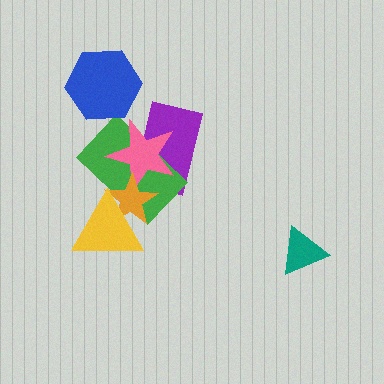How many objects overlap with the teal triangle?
0 objects overlap with the teal triangle.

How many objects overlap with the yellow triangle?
2 objects overlap with the yellow triangle.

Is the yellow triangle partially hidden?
No, no other shape covers it.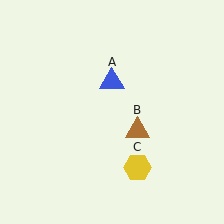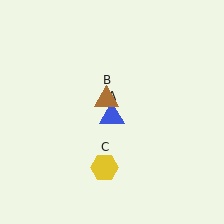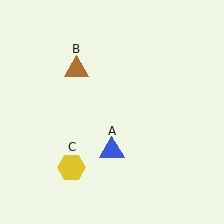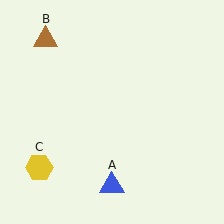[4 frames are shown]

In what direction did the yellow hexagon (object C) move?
The yellow hexagon (object C) moved left.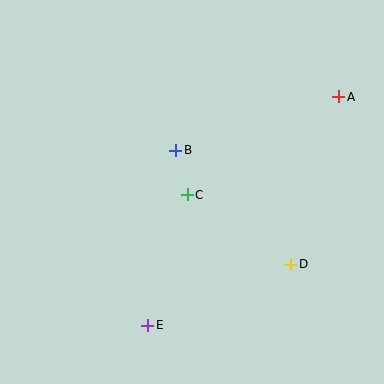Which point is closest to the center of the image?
Point C at (187, 195) is closest to the center.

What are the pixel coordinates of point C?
Point C is at (187, 195).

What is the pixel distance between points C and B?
The distance between C and B is 46 pixels.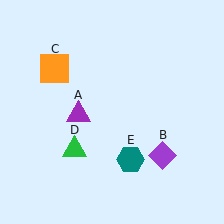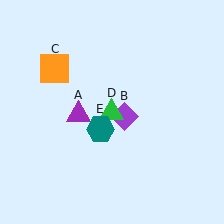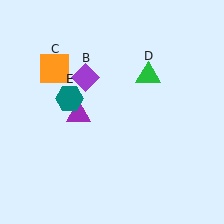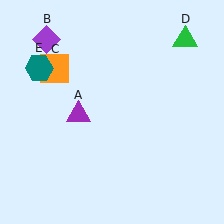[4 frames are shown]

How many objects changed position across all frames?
3 objects changed position: purple diamond (object B), green triangle (object D), teal hexagon (object E).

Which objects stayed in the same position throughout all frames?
Purple triangle (object A) and orange square (object C) remained stationary.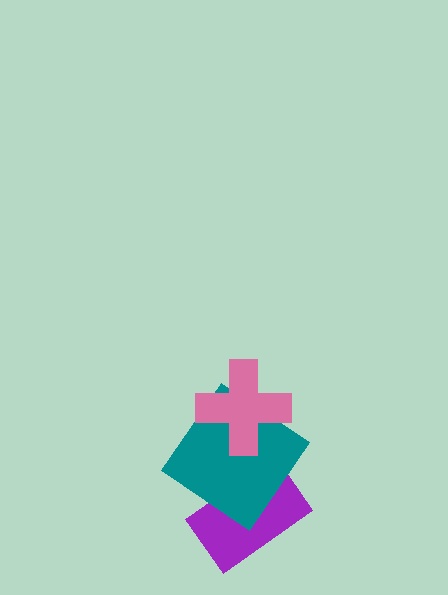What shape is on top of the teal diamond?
The pink cross is on top of the teal diamond.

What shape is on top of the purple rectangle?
The teal diamond is on top of the purple rectangle.